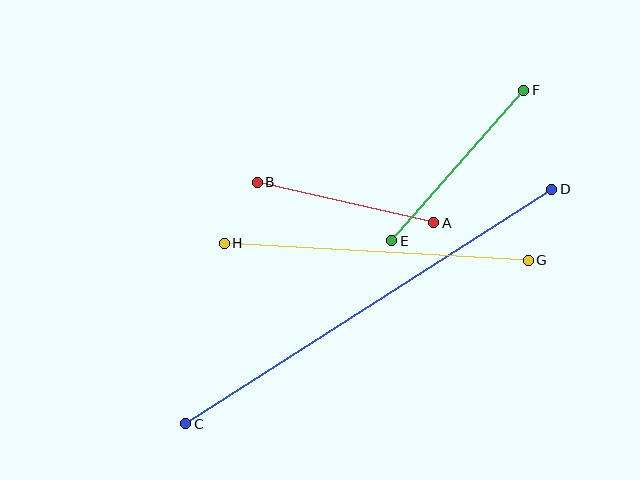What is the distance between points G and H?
The distance is approximately 304 pixels.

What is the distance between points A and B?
The distance is approximately 181 pixels.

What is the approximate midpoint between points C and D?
The midpoint is at approximately (369, 307) pixels.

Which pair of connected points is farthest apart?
Points C and D are farthest apart.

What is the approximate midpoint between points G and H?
The midpoint is at approximately (376, 252) pixels.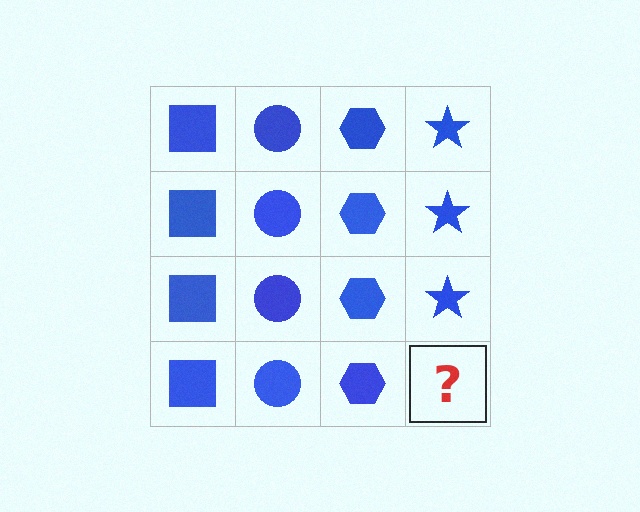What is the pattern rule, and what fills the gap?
The rule is that each column has a consistent shape. The gap should be filled with a blue star.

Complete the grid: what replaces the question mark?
The question mark should be replaced with a blue star.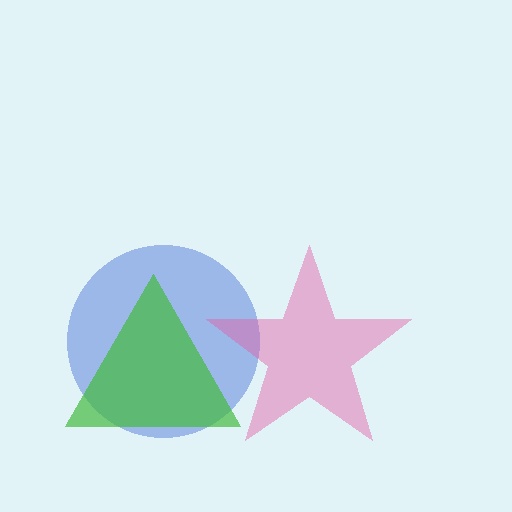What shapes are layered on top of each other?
The layered shapes are: a blue circle, a pink star, a green triangle.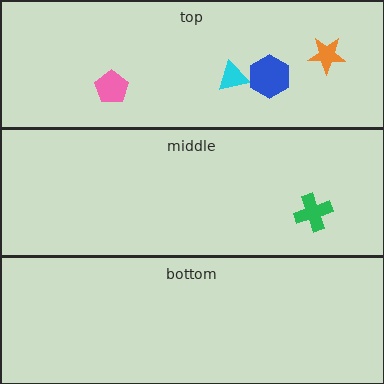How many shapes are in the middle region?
1.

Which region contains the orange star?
The top region.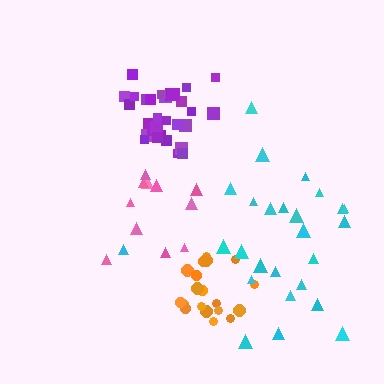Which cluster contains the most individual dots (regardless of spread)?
Purple (30).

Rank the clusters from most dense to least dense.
purple, orange, pink, cyan.